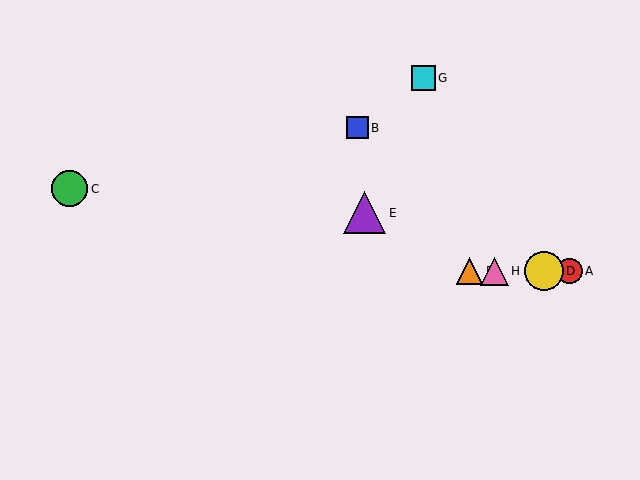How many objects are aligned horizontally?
4 objects (A, D, F, H) are aligned horizontally.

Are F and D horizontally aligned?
Yes, both are at y≈271.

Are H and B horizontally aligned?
No, H is at y≈271 and B is at y≈128.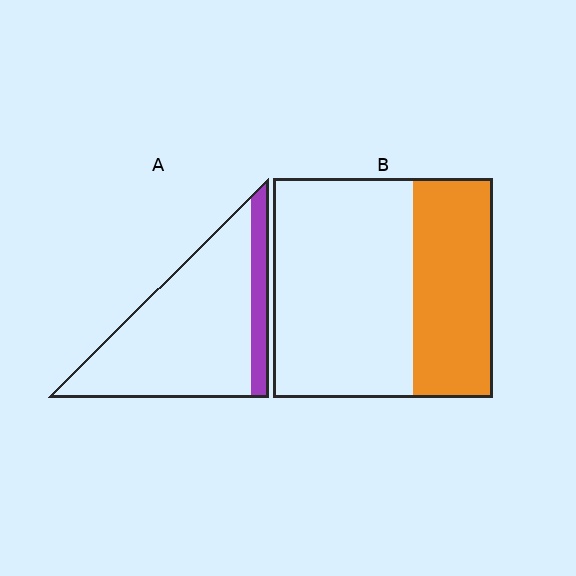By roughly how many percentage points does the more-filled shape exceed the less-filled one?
By roughly 20 percentage points (B over A).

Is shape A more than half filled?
No.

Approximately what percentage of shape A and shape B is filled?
A is approximately 15% and B is approximately 35%.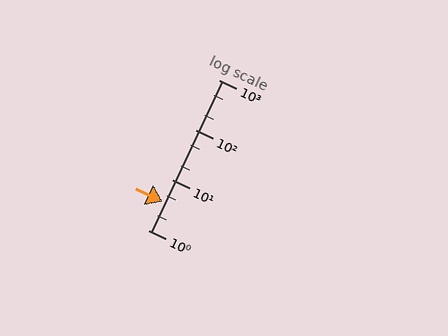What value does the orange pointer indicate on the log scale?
The pointer indicates approximately 3.7.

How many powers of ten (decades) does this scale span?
The scale spans 3 decades, from 1 to 1000.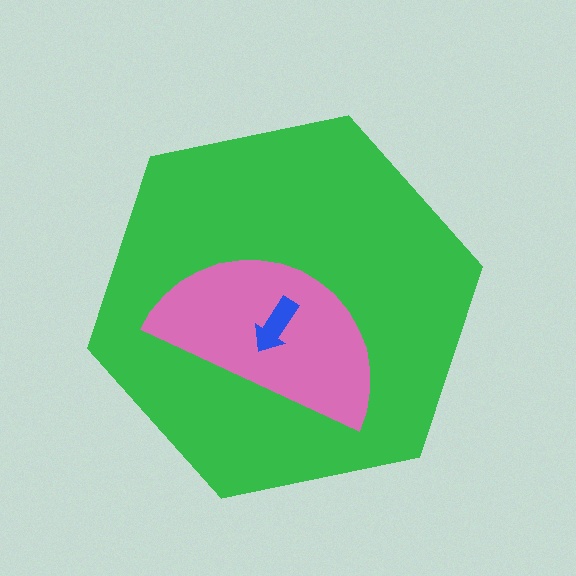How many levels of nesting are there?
3.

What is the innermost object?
The blue arrow.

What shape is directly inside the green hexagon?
The pink semicircle.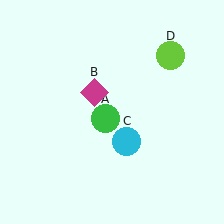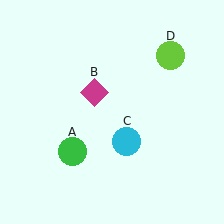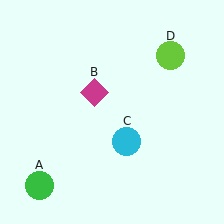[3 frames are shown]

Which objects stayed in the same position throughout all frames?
Magenta diamond (object B) and cyan circle (object C) and lime circle (object D) remained stationary.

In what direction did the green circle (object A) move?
The green circle (object A) moved down and to the left.